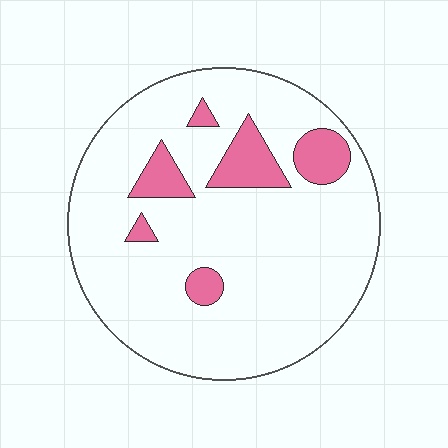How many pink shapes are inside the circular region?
6.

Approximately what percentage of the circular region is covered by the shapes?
Approximately 15%.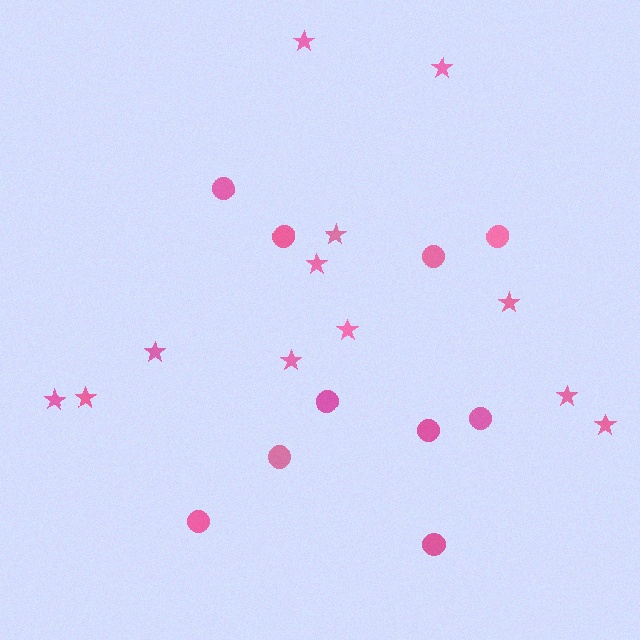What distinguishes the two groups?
There are 2 groups: one group of circles (10) and one group of stars (12).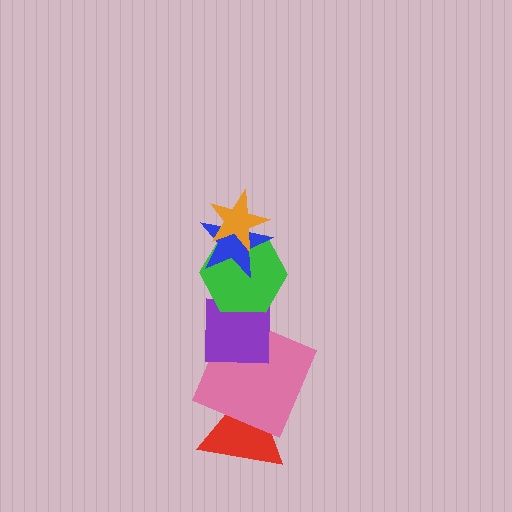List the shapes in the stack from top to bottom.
From top to bottom: the orange star, the blue star, the green hexagon, the purple square, the pink square, the red triangle.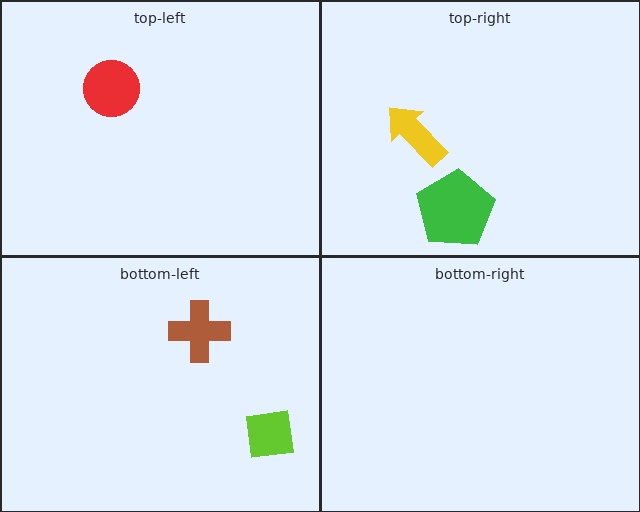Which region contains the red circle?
The top-left region.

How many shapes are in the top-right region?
2.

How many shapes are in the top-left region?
1.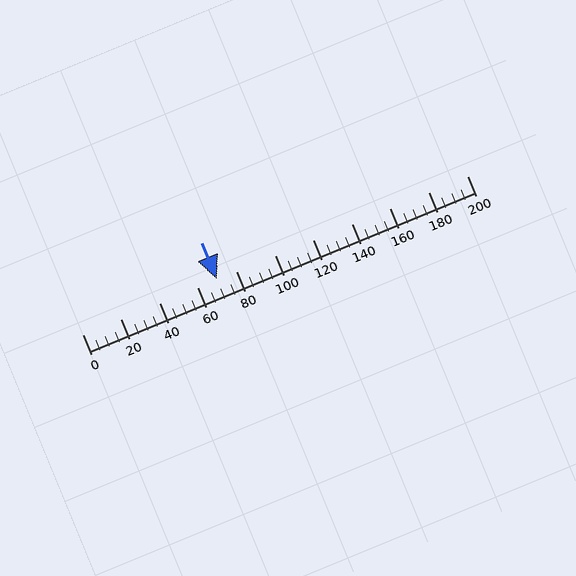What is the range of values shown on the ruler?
The ruler shows values from 0 to 200.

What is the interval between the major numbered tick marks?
The major tick marks are spaced 20 units apart.